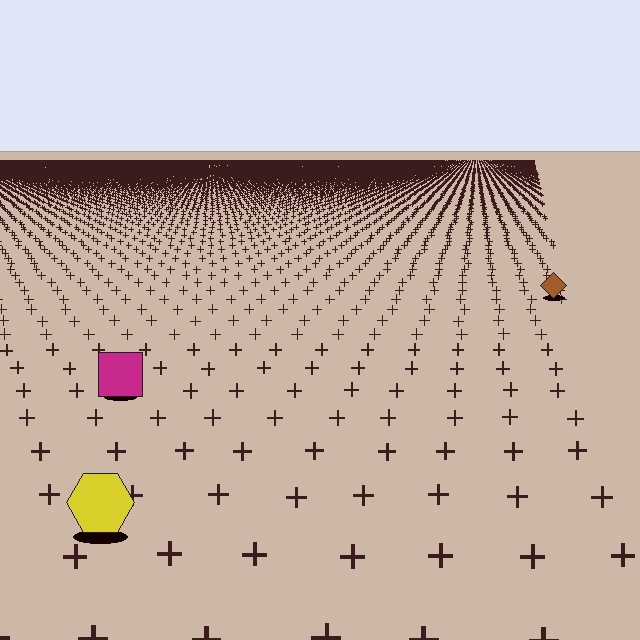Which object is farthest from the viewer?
The brown diamond is farthest from the viewer. It appears smaller and the ground texture around it is denser.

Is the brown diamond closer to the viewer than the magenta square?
No. The magenta square is closer — you can tell from the texture gradient: the ground texture is coarser near it.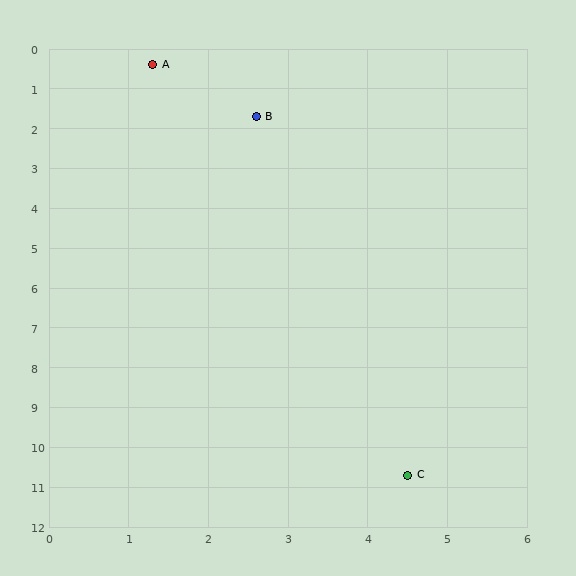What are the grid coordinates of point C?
Point C is at approximately (4.5, 10.7).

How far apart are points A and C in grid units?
Points A and C are about 10.8 grid units apart.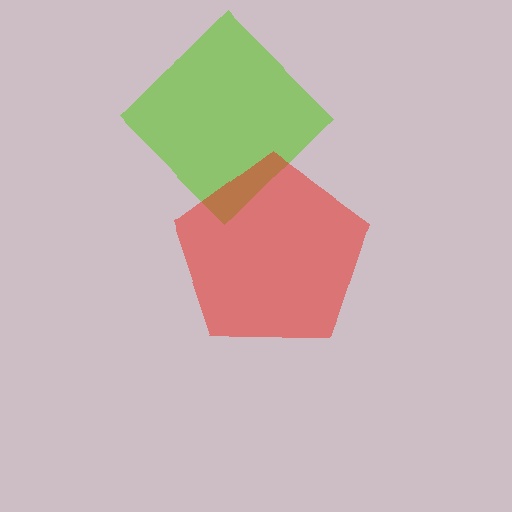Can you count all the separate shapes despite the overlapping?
Yes, there are 2 separate shapes.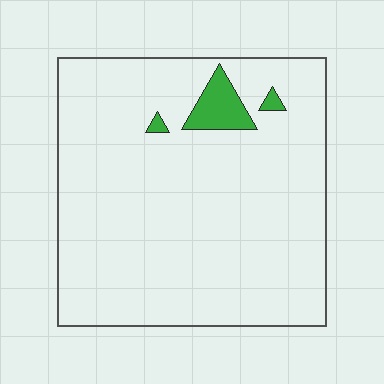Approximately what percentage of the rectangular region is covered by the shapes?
Approximately 5%.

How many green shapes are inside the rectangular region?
3.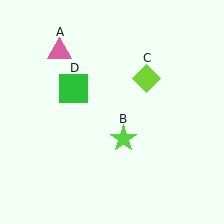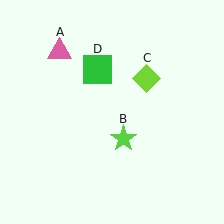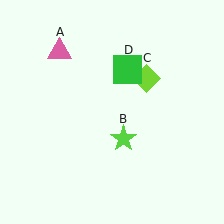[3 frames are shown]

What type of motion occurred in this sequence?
The green square (object D) rotated clockwise around the center of the scene.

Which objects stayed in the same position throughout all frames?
Pink triangle (object A) and lime star (object B) and lime diamond (object C) remained stationary.